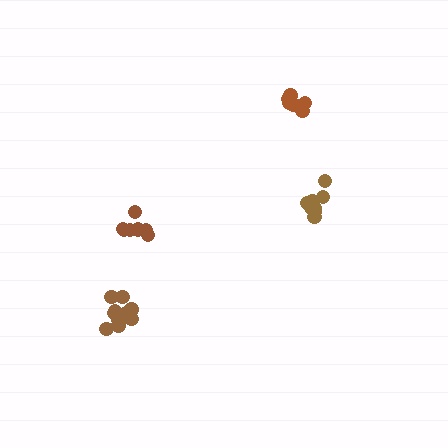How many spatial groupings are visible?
There are 4 spatial groupings.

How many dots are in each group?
Group 1: 8 dots, Group 2: 12 dots, Group 3: 8 dots, Group 4: 7 dots (35 total).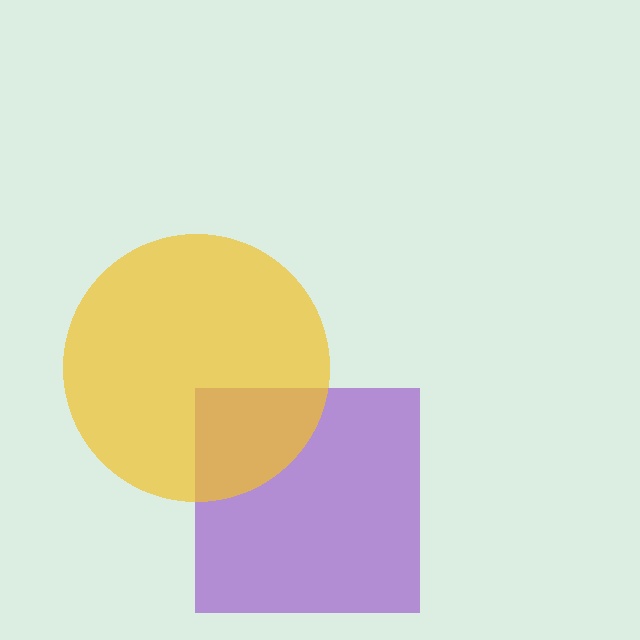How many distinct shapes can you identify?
There are 2 distinct shapes: a purple square, a yellow circle.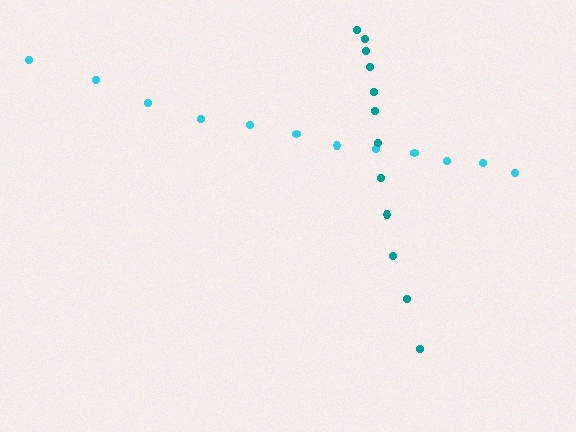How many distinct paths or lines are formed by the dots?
There are 2 distinct paths.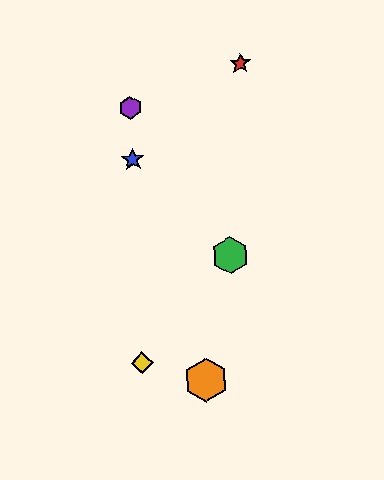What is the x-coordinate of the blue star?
The blue star is at x≈133.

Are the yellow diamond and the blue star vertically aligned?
Yes, both are at x≈142.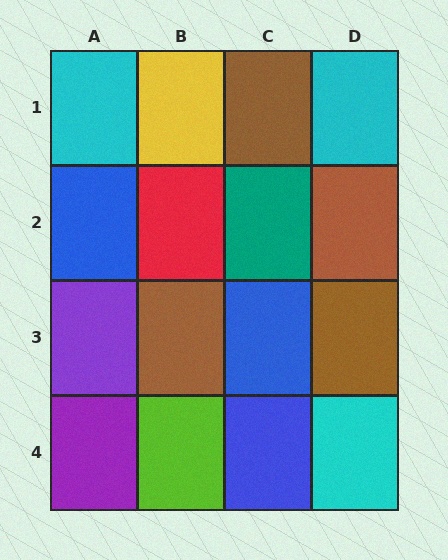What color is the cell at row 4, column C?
Blue.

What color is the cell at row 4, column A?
Purple.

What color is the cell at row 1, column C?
Brown.